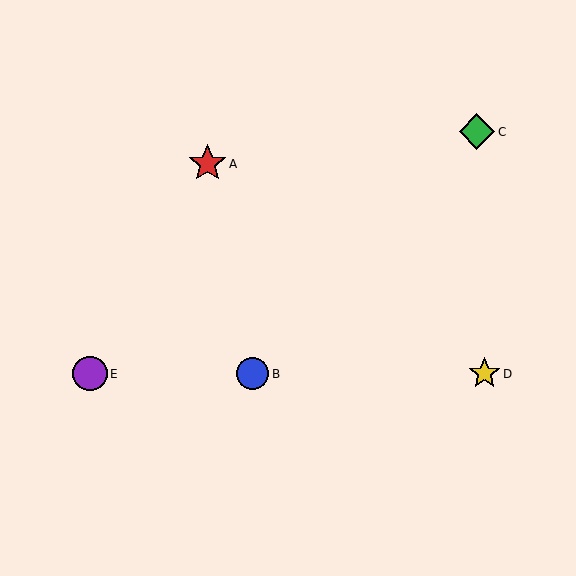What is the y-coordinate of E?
Object E is at y≈374.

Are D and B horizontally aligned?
Yes, both are at y≈374.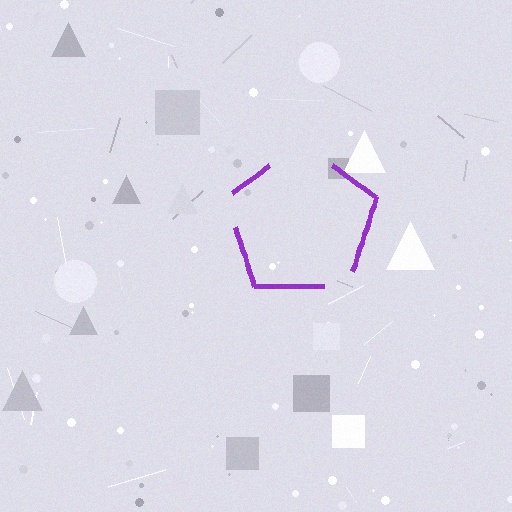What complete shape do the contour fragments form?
The contour fragments form a pentagon.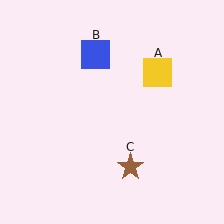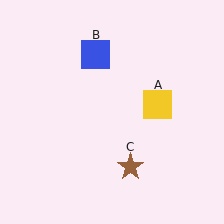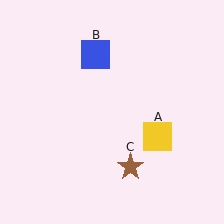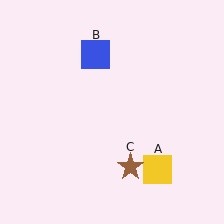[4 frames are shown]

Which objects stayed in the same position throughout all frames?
Blue square (object B) and brown star (object C) remained stationary.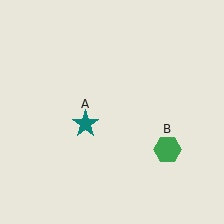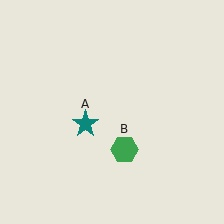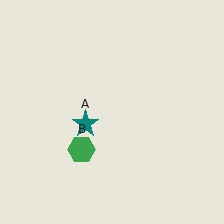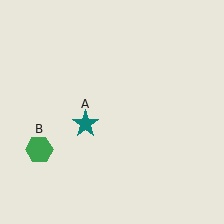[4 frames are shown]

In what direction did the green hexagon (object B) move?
The green hexagon (object B) moved left.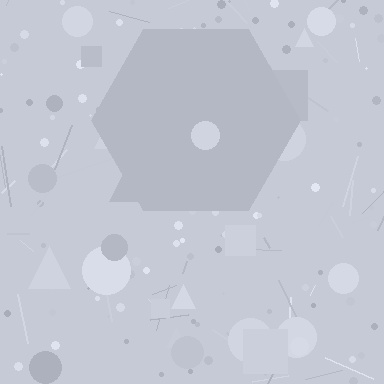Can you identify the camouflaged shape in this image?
The camouflaged shape is a hexagon.